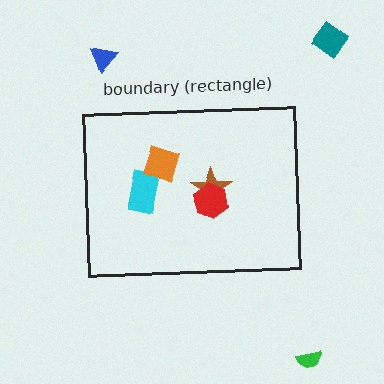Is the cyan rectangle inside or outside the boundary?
Inside.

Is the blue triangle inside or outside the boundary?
Outside.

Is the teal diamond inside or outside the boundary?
Outside.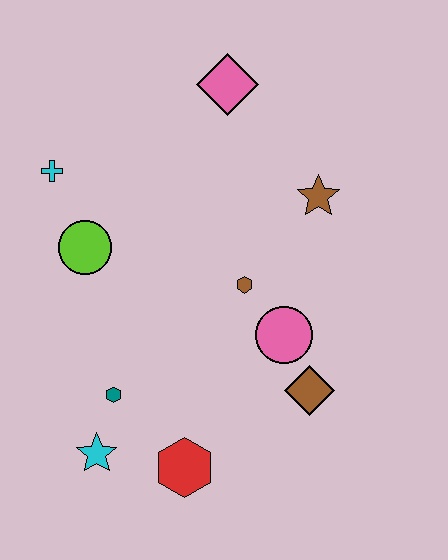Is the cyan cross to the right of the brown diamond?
No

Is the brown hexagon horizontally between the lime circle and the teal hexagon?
No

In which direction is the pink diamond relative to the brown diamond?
The pink diamond is above the brown diamond.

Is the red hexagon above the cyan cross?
No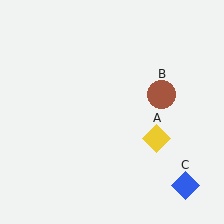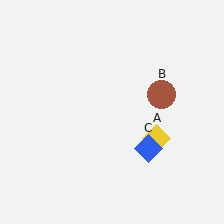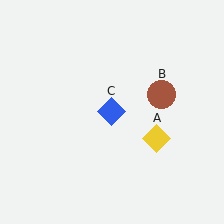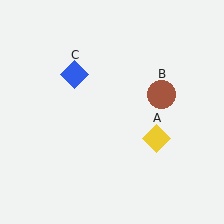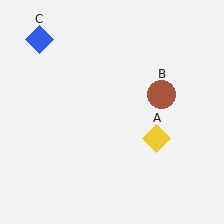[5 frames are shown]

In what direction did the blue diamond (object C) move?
The blue diamond (object C) moved up and to the left.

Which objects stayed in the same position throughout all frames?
Yellow diamond (object A) and brown circle (object B) remained stationary.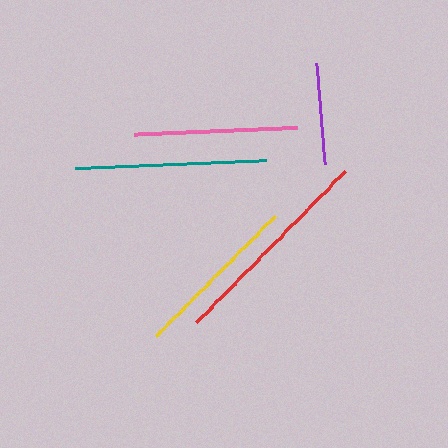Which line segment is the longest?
The red line is the longest at approximately 212 pixels.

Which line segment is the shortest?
The purple line is the shortest at approximately 101 pixels.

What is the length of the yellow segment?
The yellow segment is approximately 169 pixels long.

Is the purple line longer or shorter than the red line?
The red line is longer than the purple line.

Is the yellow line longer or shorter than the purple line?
The yellow line is longer than the purple line.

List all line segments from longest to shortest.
From longest to shortest: red, teal, yellow, pink, purple.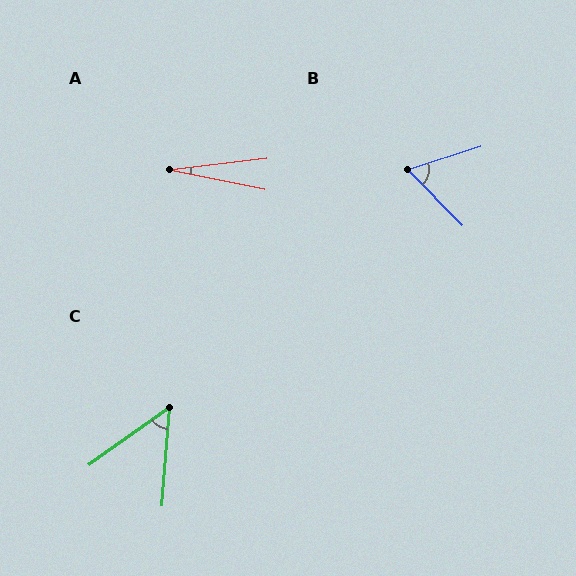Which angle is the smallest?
A, at approximately 18 degrees.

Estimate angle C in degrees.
Approximately 50 degrees.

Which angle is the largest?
B, at approximately 63 degrees.